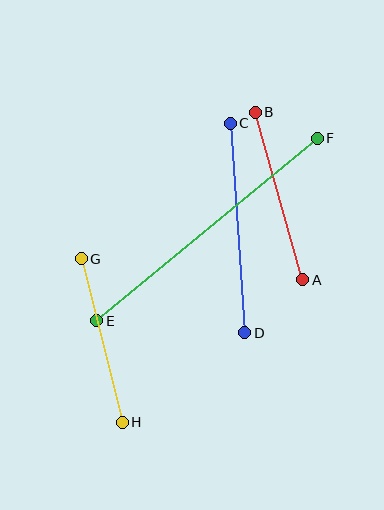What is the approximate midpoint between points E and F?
The midpoint is at approximately (207, 230) pixels.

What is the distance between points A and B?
The distance is approximately 174 pixels.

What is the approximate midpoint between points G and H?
The midpoint is at approximately (102, 341) pixels.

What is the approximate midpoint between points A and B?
The midpoint is at approximately (279, 196) pixels.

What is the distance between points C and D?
The distance is approximately 210 pixels.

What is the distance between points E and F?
The distance is approximately 286 pixels.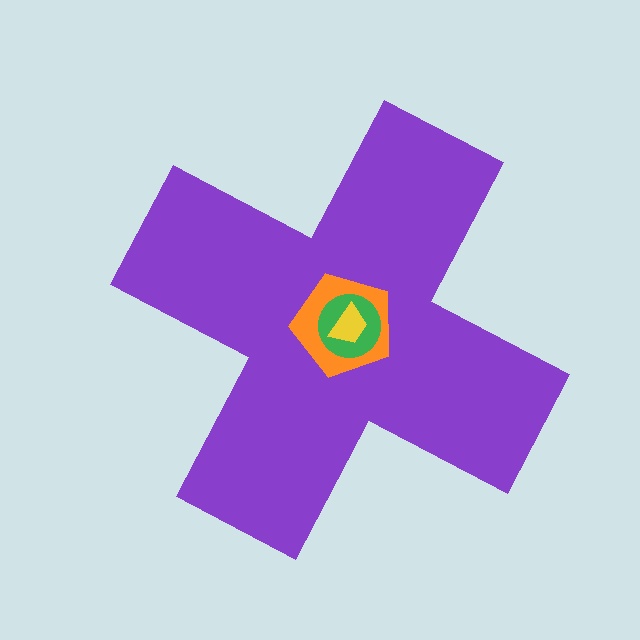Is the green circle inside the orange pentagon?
Yes.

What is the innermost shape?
The yellow trapezoid.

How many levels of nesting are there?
4.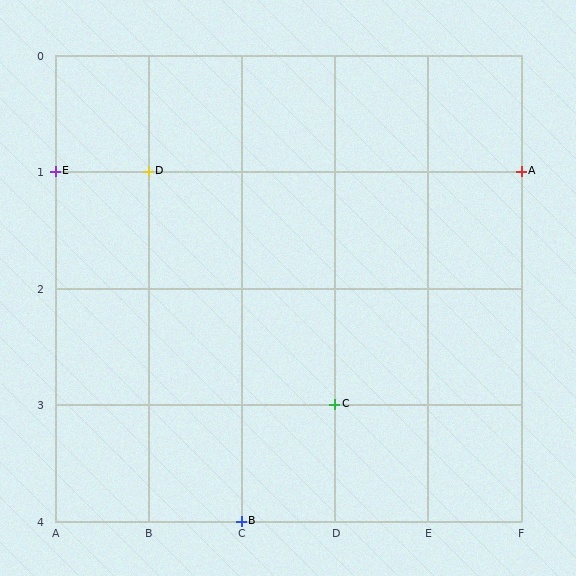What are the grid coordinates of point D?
Point D is at grid coordinates (B, 1).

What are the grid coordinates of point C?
Point C is at grid coordinates (D, 3).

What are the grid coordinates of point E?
Point E is at grid coordinates (A, 1).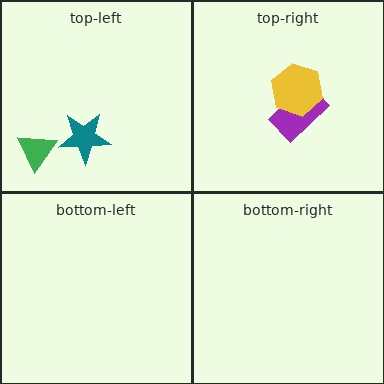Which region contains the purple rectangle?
The top-right region.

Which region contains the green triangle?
The top-left region.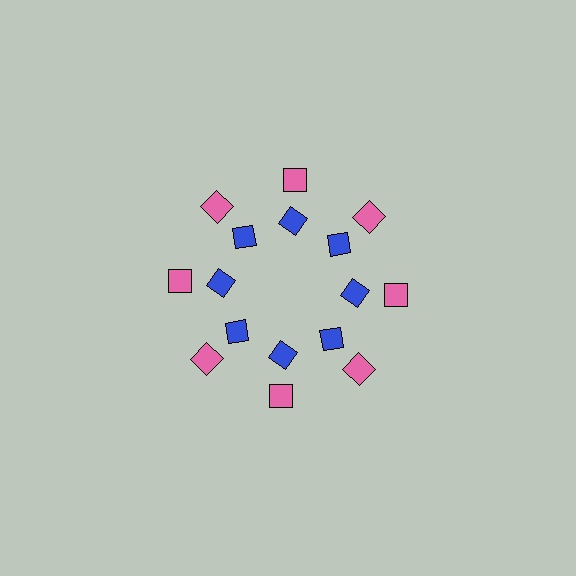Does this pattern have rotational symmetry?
Yes, this pattern has 8-fold rotational symmetry. It looks the same after rotating 45 degrees around the center.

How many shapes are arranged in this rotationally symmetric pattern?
There are 16 shapes, arranged in 8 groups of 2.